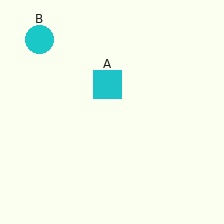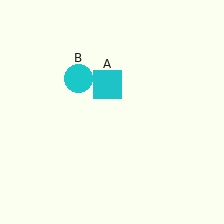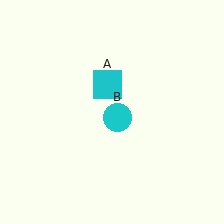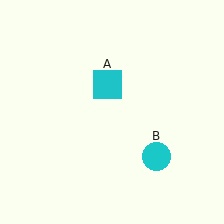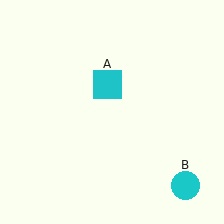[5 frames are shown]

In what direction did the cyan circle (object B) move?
The cyan circle (object B) moved down and to the right.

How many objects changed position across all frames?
1 object changed position: cyan circle (object B).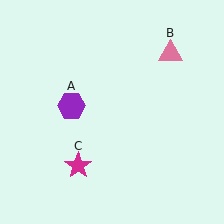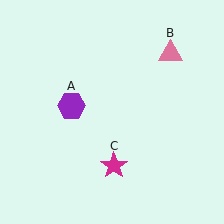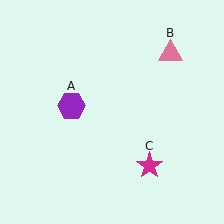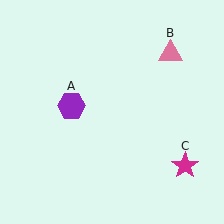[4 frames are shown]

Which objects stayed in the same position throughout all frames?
Purple hexagon (object A) and pink triangle (object B) remained stationary.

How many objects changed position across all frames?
1 object changed position: magenta star (object C).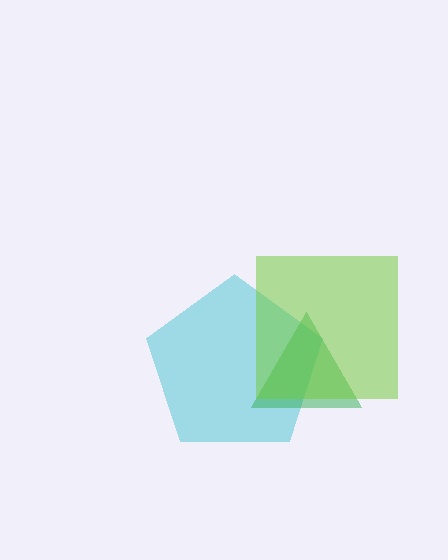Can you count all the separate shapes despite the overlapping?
Yes, there are 3 separate shapes.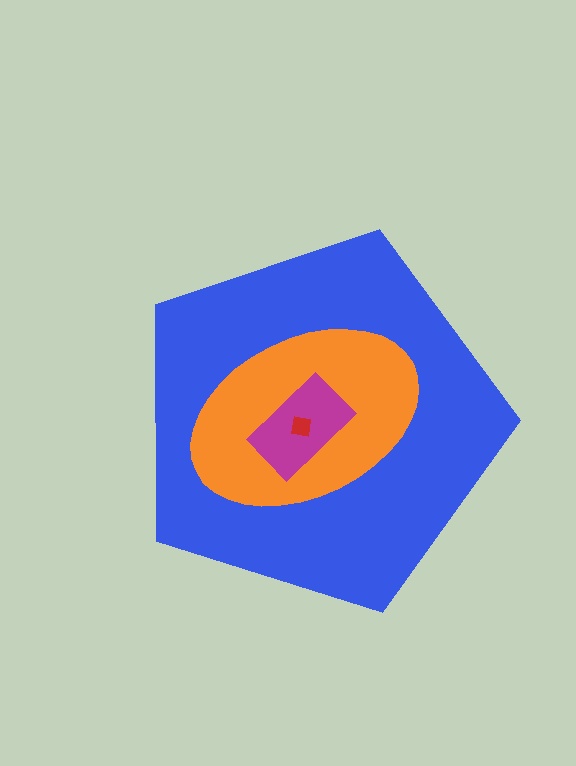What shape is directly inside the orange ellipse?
The magenta rectangle.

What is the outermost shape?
The blue pentagon.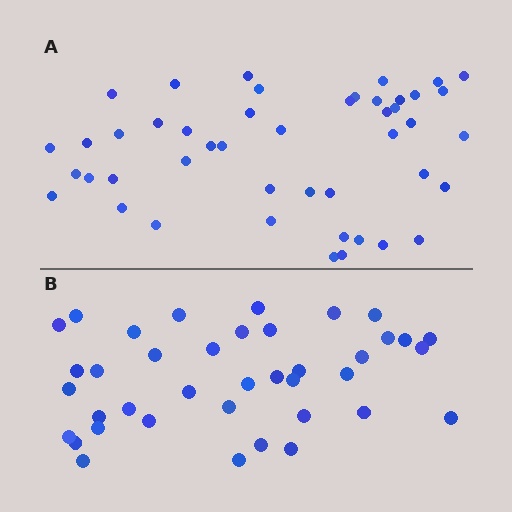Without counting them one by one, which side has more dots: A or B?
Region A (the top region) has more dots.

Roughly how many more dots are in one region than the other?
Region A has roughly 8 or so more dots than region B.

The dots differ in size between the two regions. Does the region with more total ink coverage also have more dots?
No. Region B has more total ink coverage because its dots are larger, but region A actually contains more individual dots. Total area can be misleading — the number of items is what matters here.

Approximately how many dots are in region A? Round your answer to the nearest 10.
About 50 dots. (The exact count is 46, which rounds to 50.)